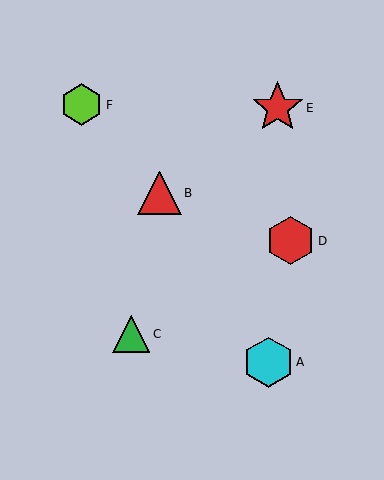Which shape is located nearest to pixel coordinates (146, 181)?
The red triangle (labeled B) at (159, 193) is nearest to that location.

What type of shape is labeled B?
Shape B is a red triangle.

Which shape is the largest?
The red star (labeled E) is the largest.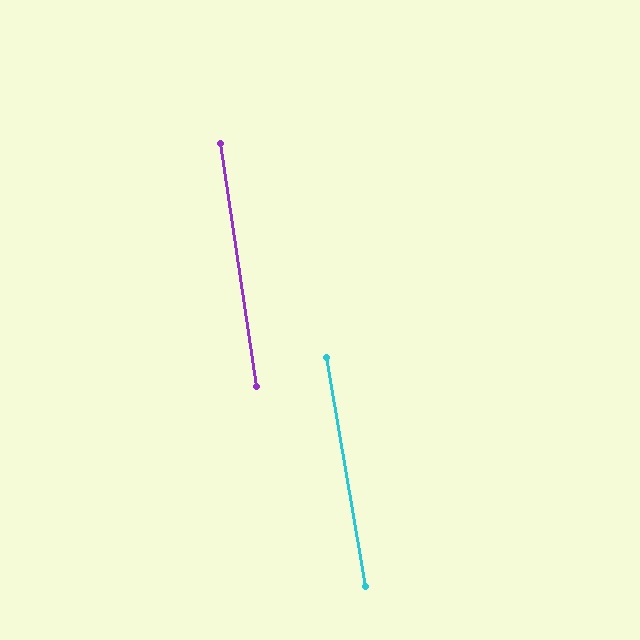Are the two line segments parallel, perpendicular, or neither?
Parallel — their directions differ by only 1.4°.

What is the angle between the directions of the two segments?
Approximately 1 degree.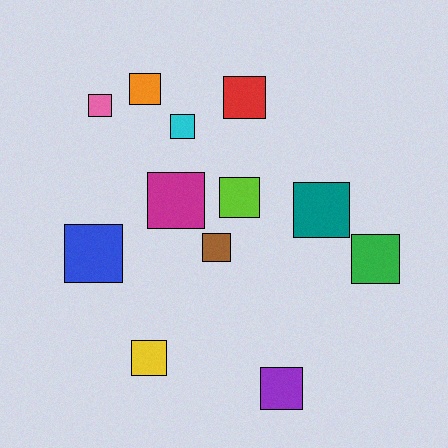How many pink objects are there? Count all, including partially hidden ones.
There is 1 pink object.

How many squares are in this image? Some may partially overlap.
There are 12 squares.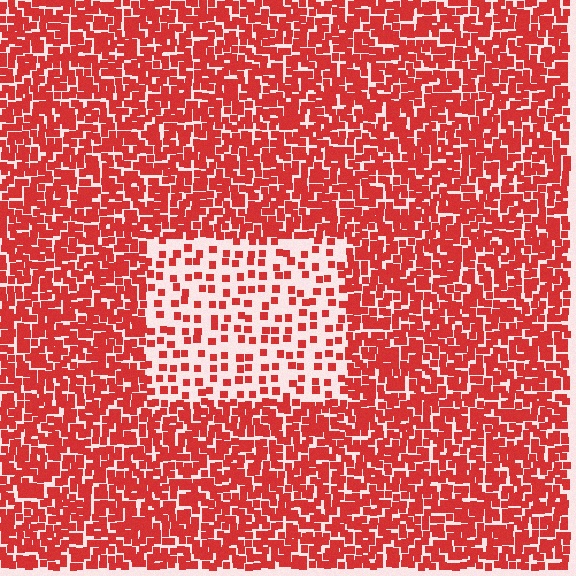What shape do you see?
I see a rectangle.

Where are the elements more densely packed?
The elements are more densely packed outside the rectangle boundary.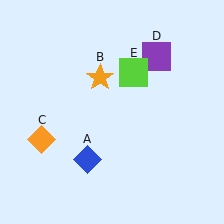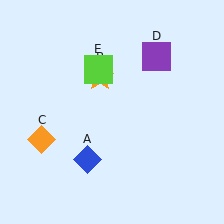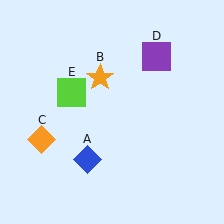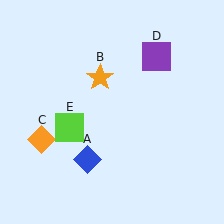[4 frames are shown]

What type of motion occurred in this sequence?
The lime square (object E) rotated counterclockwise around the center of the scene.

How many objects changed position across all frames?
1 object changed position: lime square (object E).